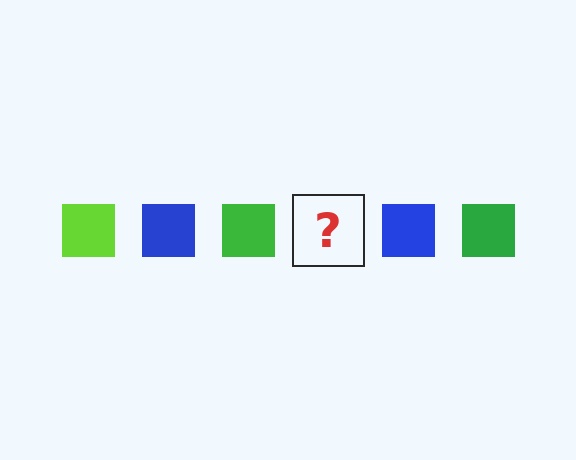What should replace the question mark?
The question mark should be replaced with a lime square.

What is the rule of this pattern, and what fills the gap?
The rule is that the pattern cycles through lime, blue, green squares. The gap should be filled with a lime square.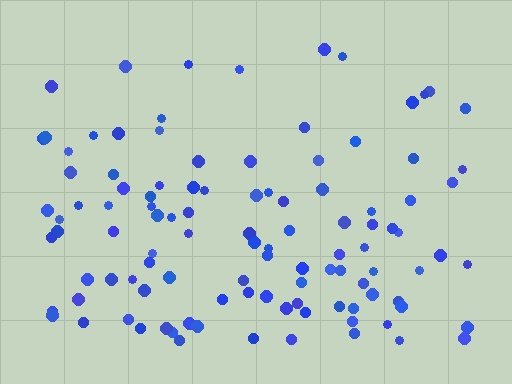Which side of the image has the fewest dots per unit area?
The top.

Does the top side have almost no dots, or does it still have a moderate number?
Still a moderate number, just noticeably fewer than the bottom.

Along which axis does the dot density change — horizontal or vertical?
Vertical.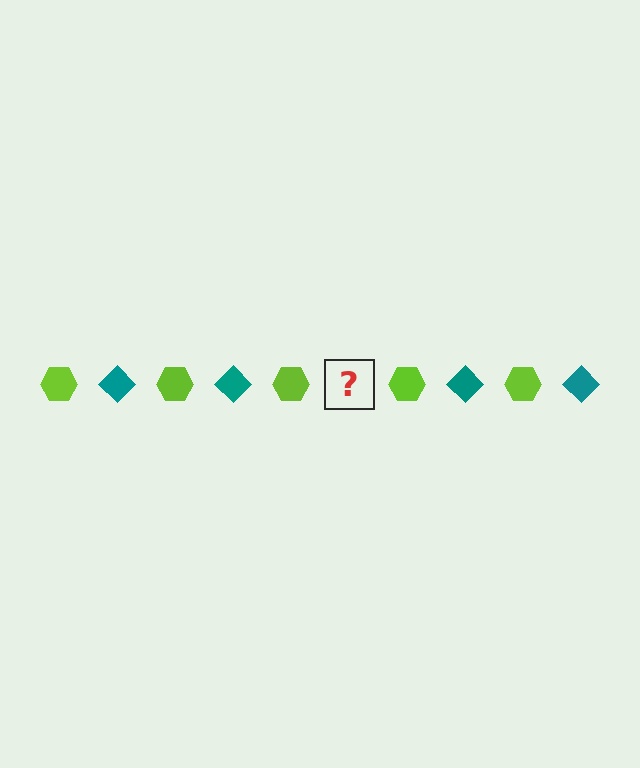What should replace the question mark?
The question mark should be replaced with a teal diamond.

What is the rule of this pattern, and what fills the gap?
The rule is that the pattern alternates between lime hexagon and teal diamond. The gap should be filled with a teal diamond.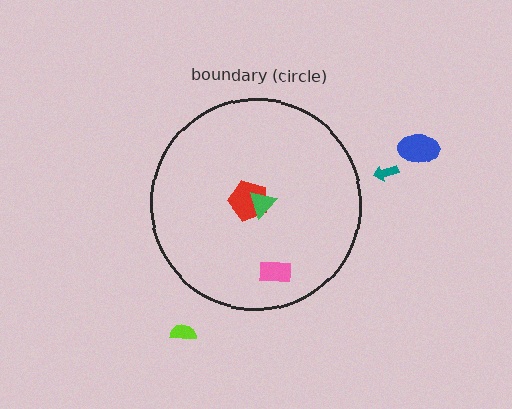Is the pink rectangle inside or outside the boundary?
Inside.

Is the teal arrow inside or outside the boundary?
Outside.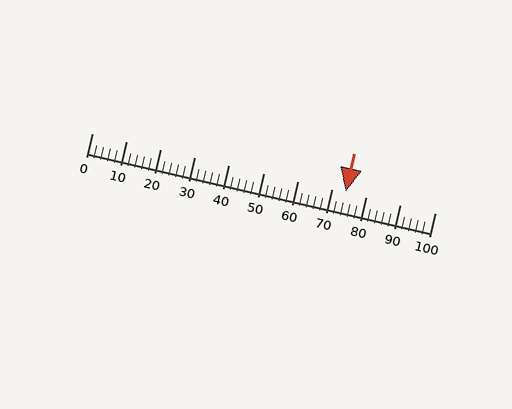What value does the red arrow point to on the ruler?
The red arrow points to approximately 74.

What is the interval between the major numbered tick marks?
The major tick marks are spaced 10 units apart.